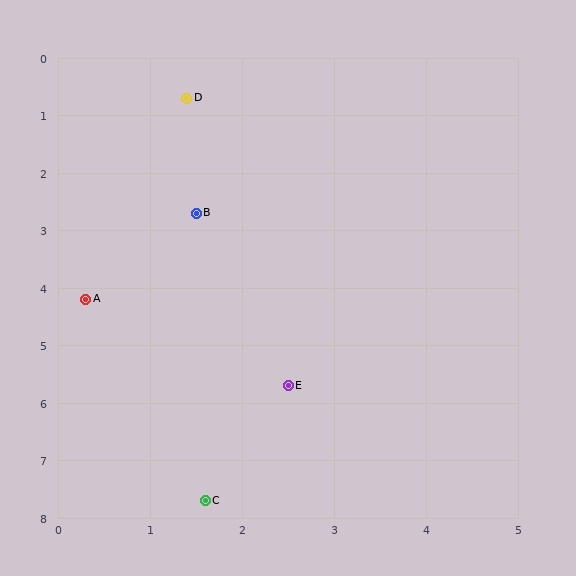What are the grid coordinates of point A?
Point A is at approximately (0.3, 4.2).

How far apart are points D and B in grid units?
Points D and B are about 2.0 grid units apart.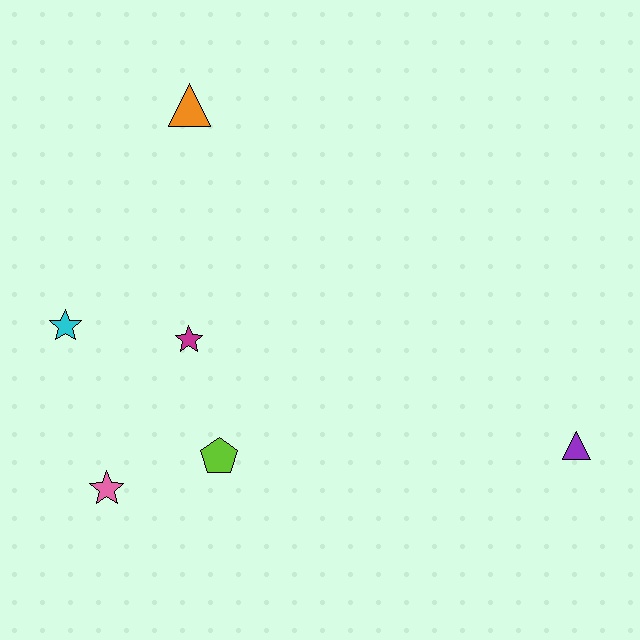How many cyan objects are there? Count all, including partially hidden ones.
There is 1 cyan object.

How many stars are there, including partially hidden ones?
There are 3 stars.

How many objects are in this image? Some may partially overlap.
There are 6 objects.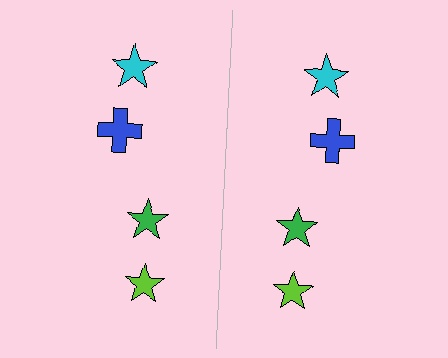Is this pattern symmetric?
Yes, this pattern has bilateral (reflection) symmetry.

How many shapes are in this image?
There are 8 shapes in this image.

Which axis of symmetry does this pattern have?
The pattern has a vertical axis of symmetry running through the center of the image.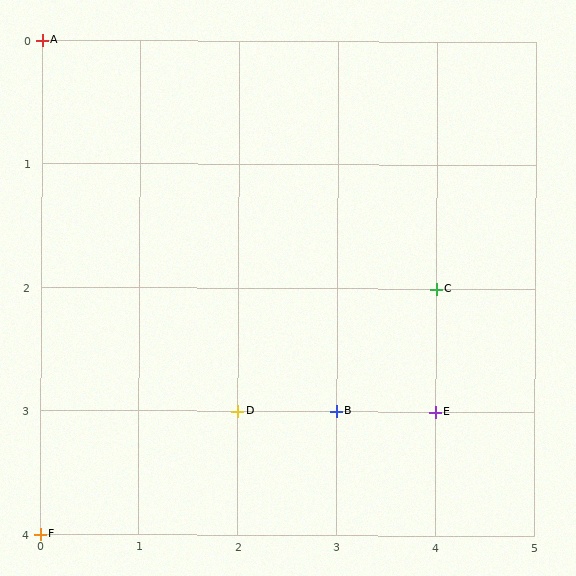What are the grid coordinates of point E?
Point E is at grid coordinates (4, 3).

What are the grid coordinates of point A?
Point A is at grid coordinates (0, 0).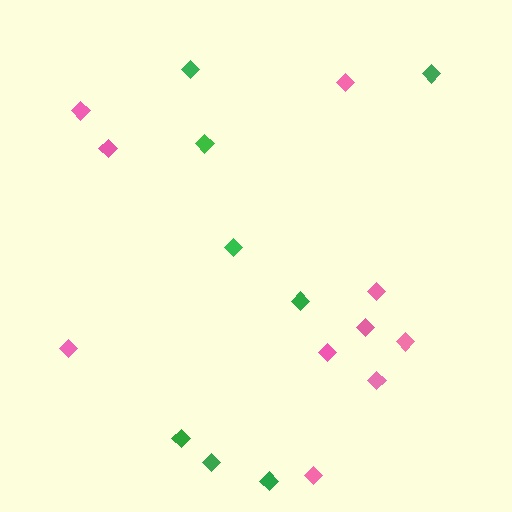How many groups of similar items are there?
There are 2 groups: one group of green diamonds (8) and one group of pink diamonds (10).